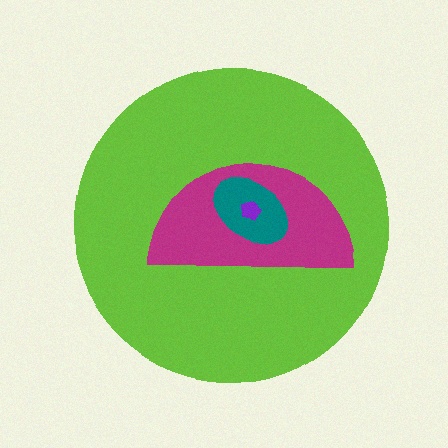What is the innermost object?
The purple pentagon.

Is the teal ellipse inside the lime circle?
Yes.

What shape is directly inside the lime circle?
The magenta semicircle.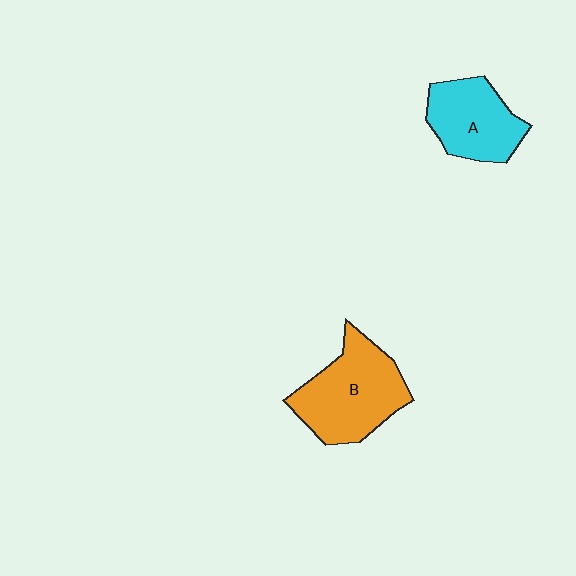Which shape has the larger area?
Shape B (orange).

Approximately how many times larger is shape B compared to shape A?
Approximately 1.3 times.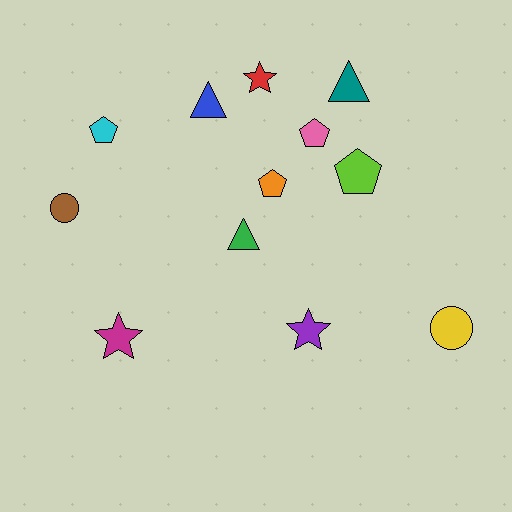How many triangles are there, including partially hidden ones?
There are 3 triangles.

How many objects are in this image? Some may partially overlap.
There are 12 objects.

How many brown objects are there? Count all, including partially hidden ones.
There is 1 brown object.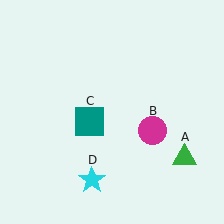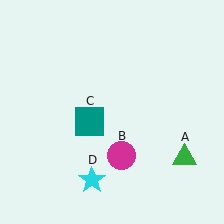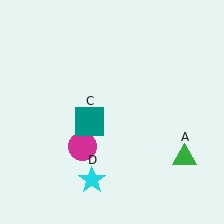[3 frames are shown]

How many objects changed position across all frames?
1 object changed position: magenta circle (object B).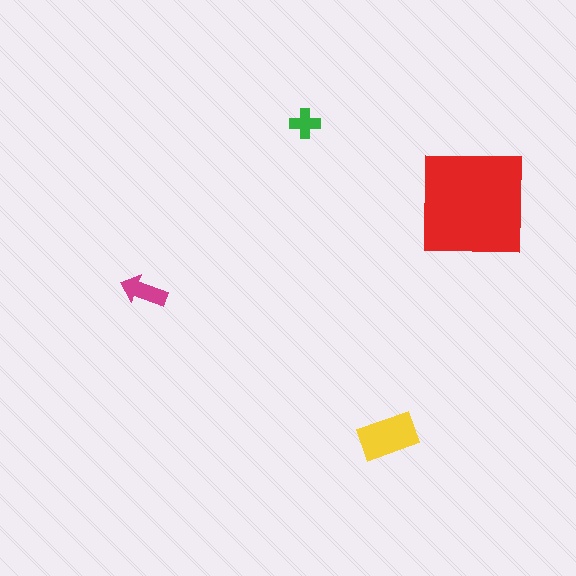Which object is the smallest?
The green cross.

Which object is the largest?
The red square.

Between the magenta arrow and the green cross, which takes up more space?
The magenta arrow.